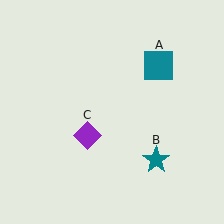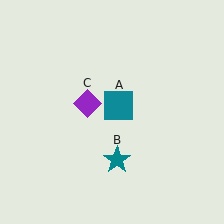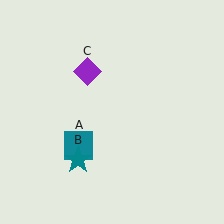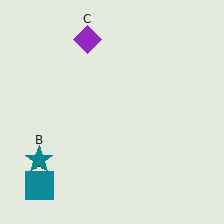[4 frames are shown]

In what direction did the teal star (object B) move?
The teal star (object B) moved left.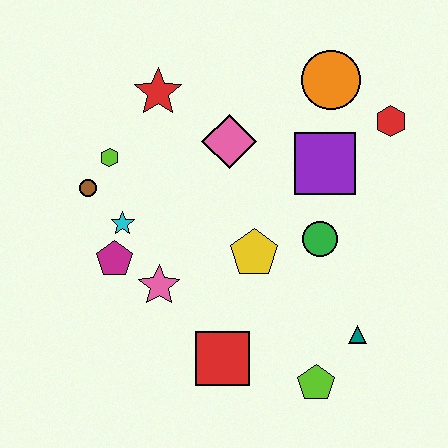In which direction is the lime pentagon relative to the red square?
The lime pentagon is to the right of the red square.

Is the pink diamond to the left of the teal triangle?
Yes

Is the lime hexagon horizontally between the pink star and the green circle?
No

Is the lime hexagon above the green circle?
Yes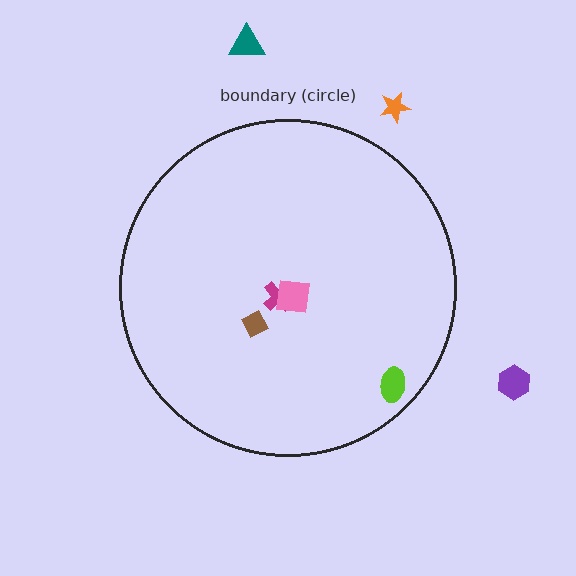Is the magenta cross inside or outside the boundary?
Inside.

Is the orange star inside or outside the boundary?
Outside.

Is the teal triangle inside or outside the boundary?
Outside.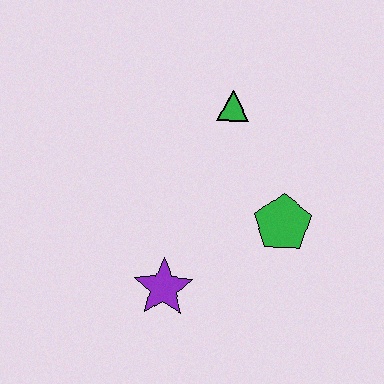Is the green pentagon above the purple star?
Yes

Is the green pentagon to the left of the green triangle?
No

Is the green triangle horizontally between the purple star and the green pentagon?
Yes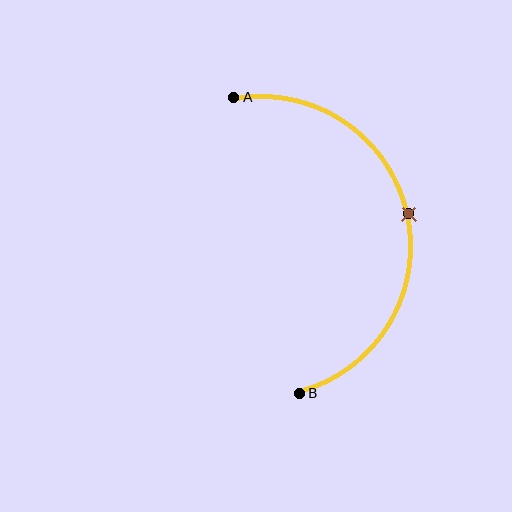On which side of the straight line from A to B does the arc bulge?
The arc bulges to the right of the straight line connecting A and B.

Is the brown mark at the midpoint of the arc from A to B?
Yes. The brown mark lies on the arc at equal arc-length from both A and B — it is the arc midpoint.